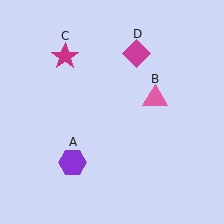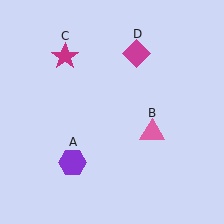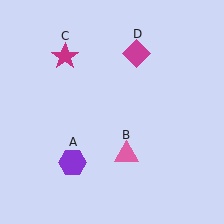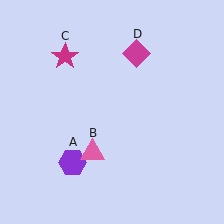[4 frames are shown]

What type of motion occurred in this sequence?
The pink triangle (object B) rotated clockwise around the center of the scene.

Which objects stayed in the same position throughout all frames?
Purple hexagon (object A) and magenta star (object C) and magenta diamond (object D) remained stationary.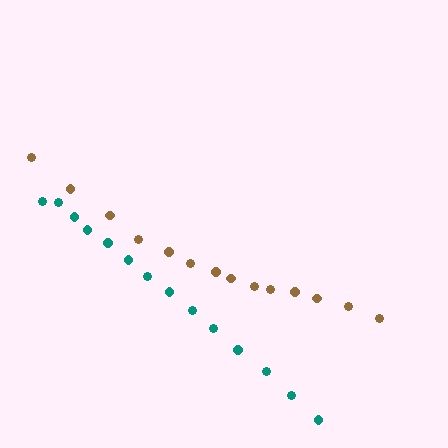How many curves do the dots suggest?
There are 2 distinct paths.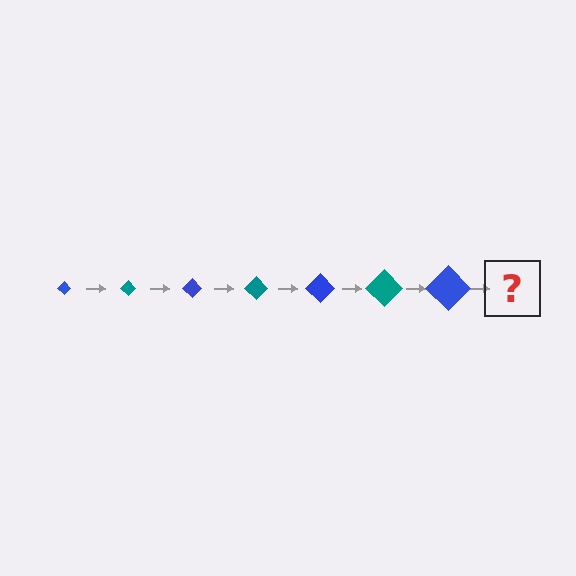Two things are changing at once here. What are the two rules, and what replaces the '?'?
The two rules are that the diamond grows larger each step and the color cycles through blue and teal. The '?' should be a teal diamond, larger than the previous one.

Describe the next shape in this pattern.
It should be a teal diamond, larger than the previous one.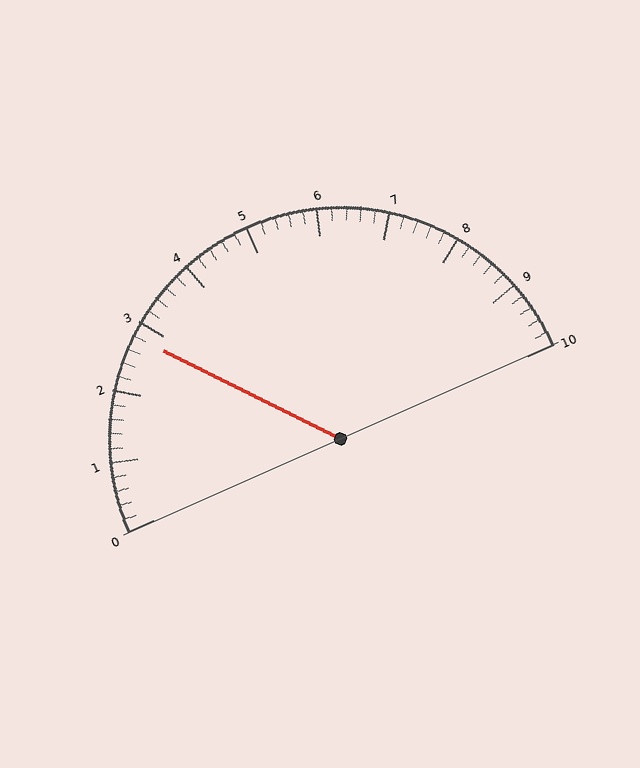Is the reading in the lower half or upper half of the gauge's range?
The reading is in the lower half of the range (0 to 10).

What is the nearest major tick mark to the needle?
The nearest major tick mark is 3.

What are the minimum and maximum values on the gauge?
The gauge ranges from 0 to 10.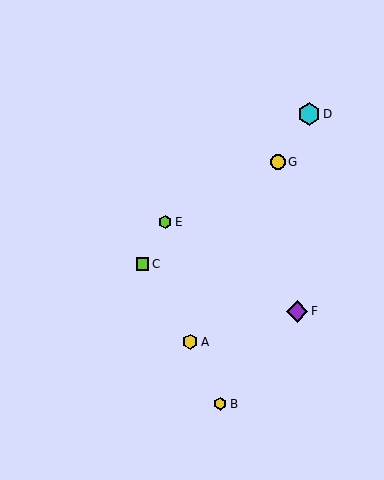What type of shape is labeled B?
Shape B is a yellow hexagon.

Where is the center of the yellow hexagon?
The center of the yellow hexagon is at (220, 404).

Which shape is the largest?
The cyan hexagon (labeled D) is the largest.